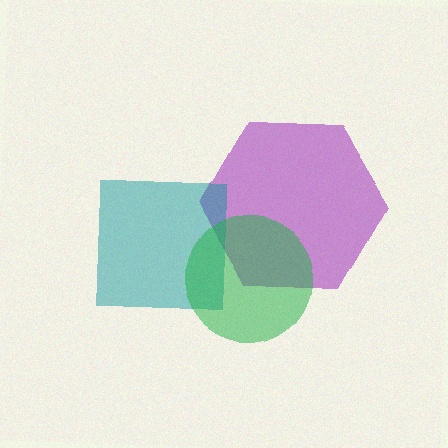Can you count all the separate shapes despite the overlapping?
Yes, there are 3 separate shapes.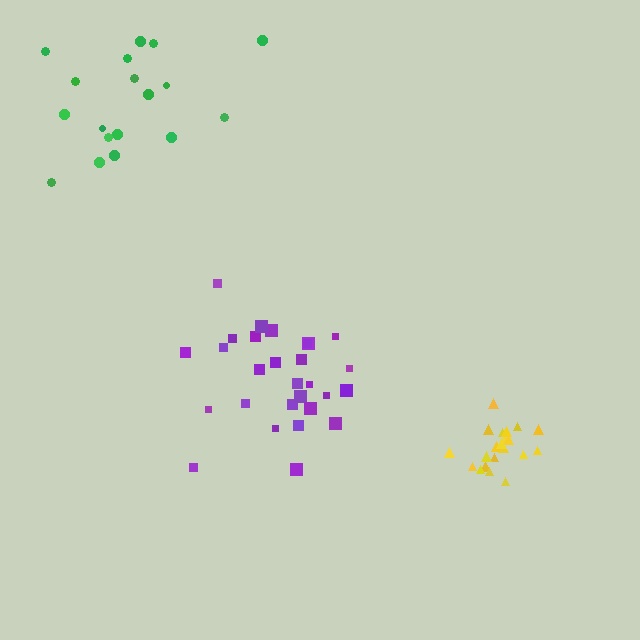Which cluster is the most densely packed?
Yellow.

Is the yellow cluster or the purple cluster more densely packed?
Yellow.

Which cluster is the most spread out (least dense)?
Green.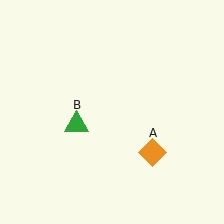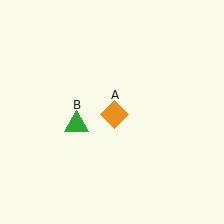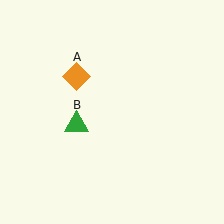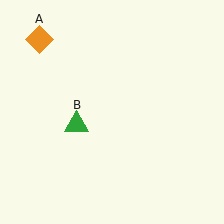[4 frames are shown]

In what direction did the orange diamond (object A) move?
The orange diamond (object A) moved up and to the left.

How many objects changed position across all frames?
1 object changed position: orange diamond (object A).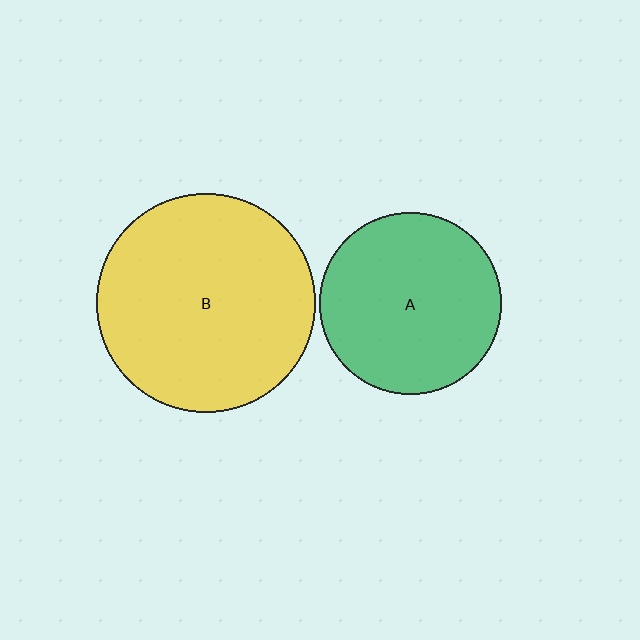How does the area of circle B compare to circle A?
Approximately 1.4 times.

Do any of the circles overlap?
No, none of the circles overlap.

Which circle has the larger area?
Circle B (yellow).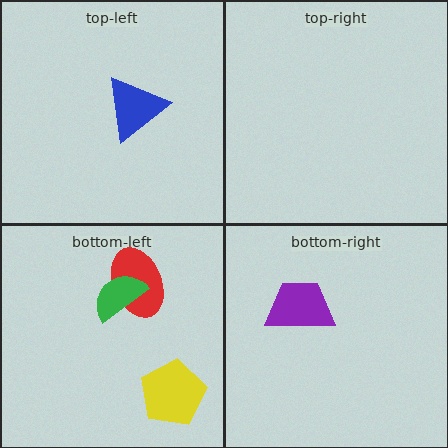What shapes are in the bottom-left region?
The red ellipse, the yellow pentagon, the green semicircle.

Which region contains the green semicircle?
The bottom-left region.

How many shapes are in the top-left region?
1.